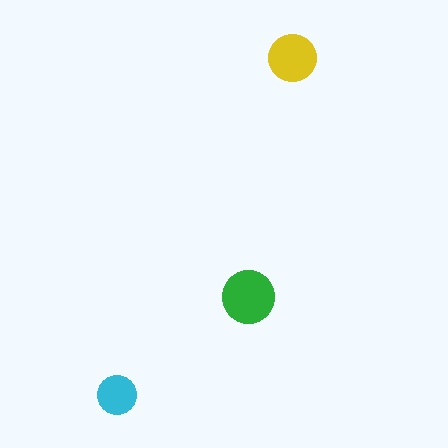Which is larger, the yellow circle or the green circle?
The green one.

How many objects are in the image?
There are 3 objects in the image.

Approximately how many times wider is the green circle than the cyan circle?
About 1.5 times wider.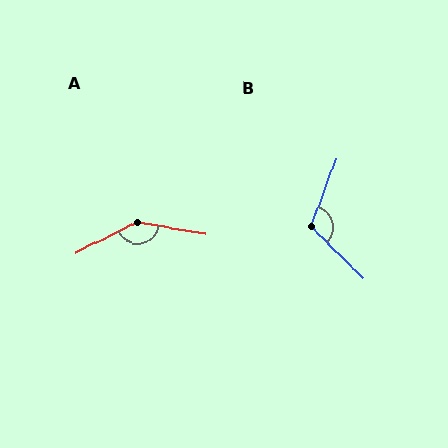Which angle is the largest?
A, at approximately 143 degrees.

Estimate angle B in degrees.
Approximately 114 degrees.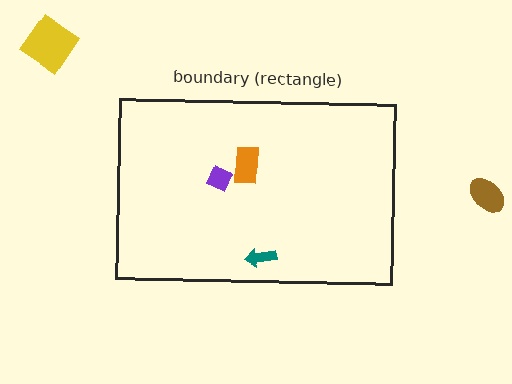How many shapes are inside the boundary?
3 inside, 2 outside.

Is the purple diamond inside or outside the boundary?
Inside.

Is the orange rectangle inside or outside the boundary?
Inside.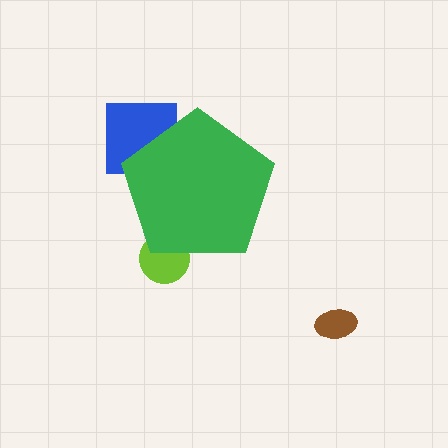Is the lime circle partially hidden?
Yes, the lime circle is partially hidden behind the green pentagon.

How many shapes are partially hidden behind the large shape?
2 shapes are partially hidden.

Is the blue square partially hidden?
Yes, the blue square is partially hidden behind the green pentagon.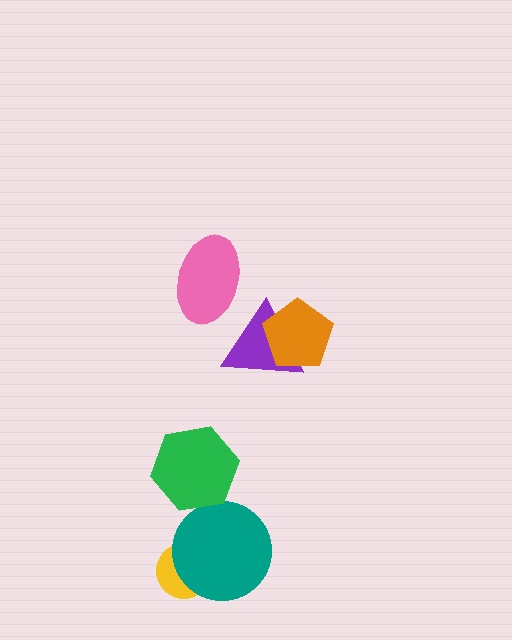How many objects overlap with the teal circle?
1 object overlaps with the teal circle.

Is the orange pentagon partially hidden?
No, no other shape covers it.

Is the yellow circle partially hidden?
Yes, it is partially covered by another shape.